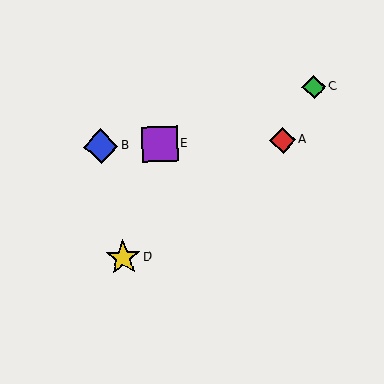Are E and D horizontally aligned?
No, E is at y≈144 and D is at y≈258.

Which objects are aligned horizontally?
Objects A, B, E are aligned horizontally.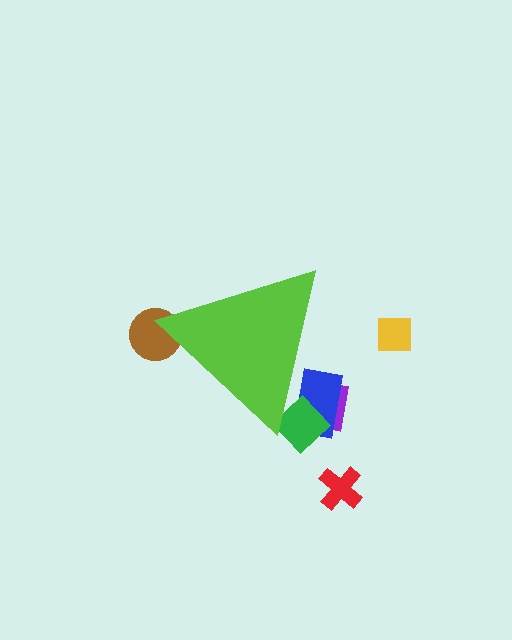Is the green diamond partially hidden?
Yes, the green diamond is partially hidden behind the lime triangle.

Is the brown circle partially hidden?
Yes, the brown circle is partially hidden behind the lime triangle.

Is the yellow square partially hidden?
No, the yellow square is fully visible.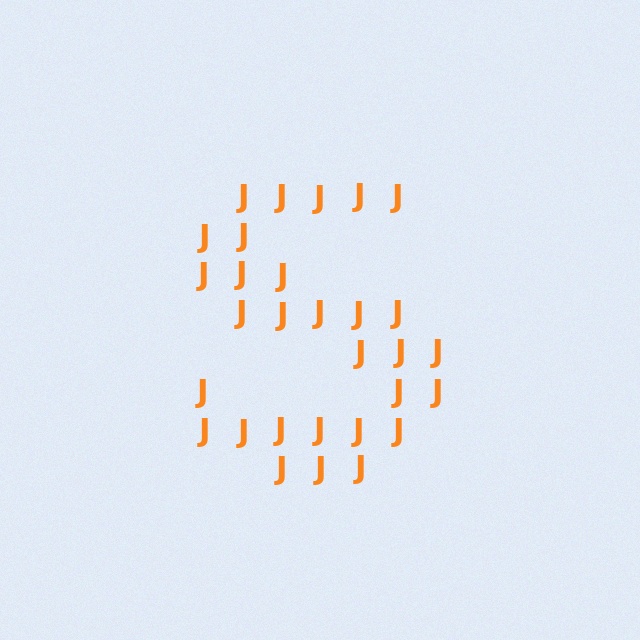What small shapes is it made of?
It is made of small letter J's.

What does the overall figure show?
The overall figure shows the letter S.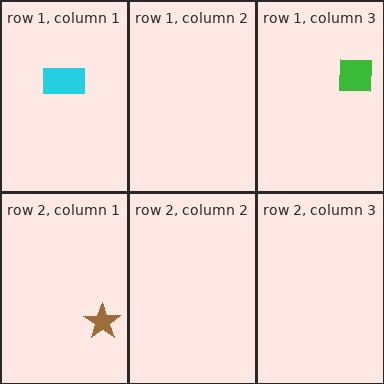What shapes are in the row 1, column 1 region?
The cyan rectangle.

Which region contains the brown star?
The row 2, column 1 region.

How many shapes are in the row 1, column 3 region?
1.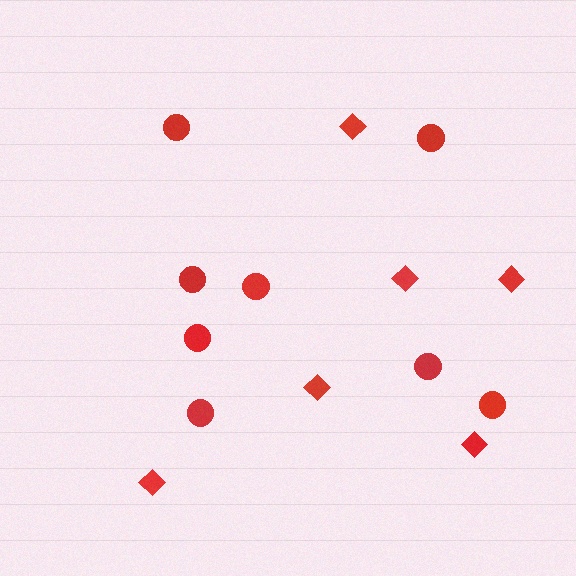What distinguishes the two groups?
There are 2 groups: one group of circles (8) and one group of diamonds (6).